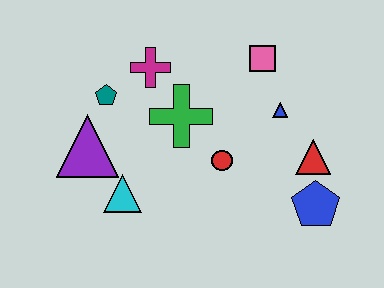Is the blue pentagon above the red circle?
No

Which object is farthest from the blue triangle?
The purple triangle is farthest from the blue triangle.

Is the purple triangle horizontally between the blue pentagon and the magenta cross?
No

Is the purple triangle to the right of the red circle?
No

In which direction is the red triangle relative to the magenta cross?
The red triangle is to the right of the magenta cross.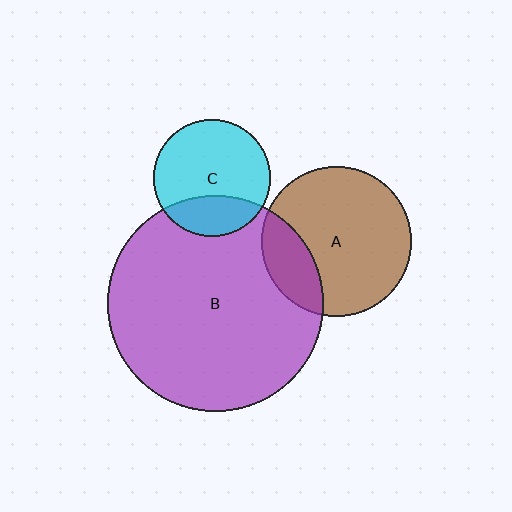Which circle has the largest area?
Circle B (purple).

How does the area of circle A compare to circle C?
Approximately 1.6 times.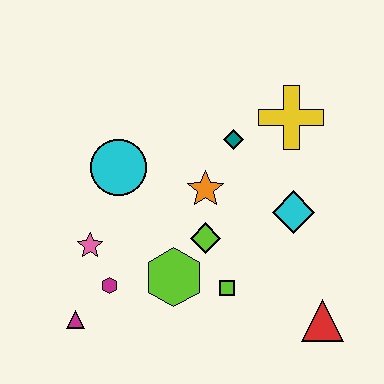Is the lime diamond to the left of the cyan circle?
No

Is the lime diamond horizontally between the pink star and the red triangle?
Yes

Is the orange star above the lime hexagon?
Yes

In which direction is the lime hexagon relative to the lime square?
The lime hexagon is to the left of the lime square.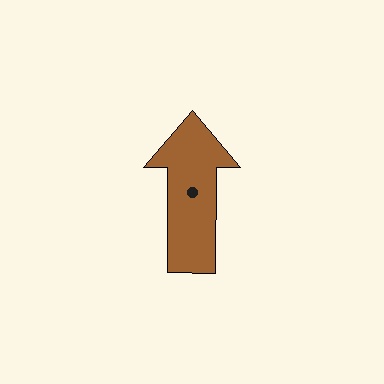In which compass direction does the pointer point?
North.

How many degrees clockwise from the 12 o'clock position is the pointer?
Approximately 0 degrees.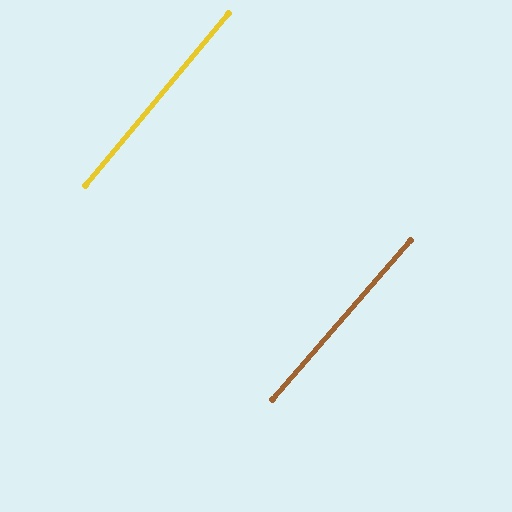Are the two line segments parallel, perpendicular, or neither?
Parallel — their directions differ by only 1.2°.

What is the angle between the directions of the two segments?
Approximately 1 degree.